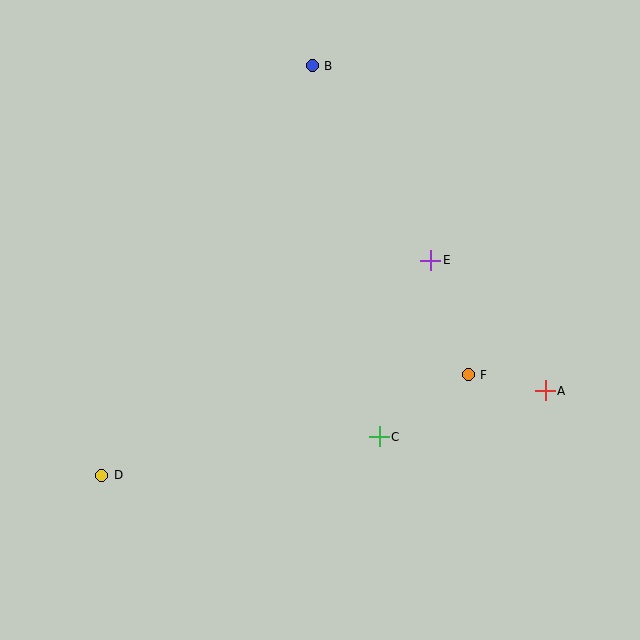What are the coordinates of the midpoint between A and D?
The midpoint between A and D is at (323, 433).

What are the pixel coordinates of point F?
Point F is at (468, 375).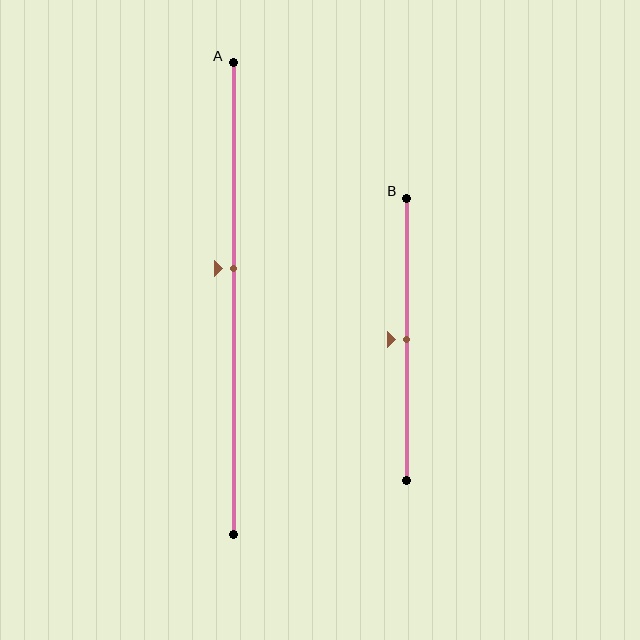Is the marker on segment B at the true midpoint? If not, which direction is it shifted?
Yes, the marker on segment B is at the true midpoint.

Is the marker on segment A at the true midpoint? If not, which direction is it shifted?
No, the marker on segment A is shifted upward by about 6% of the segment length.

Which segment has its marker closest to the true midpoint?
Segment B has its marker closest to the true midpoint.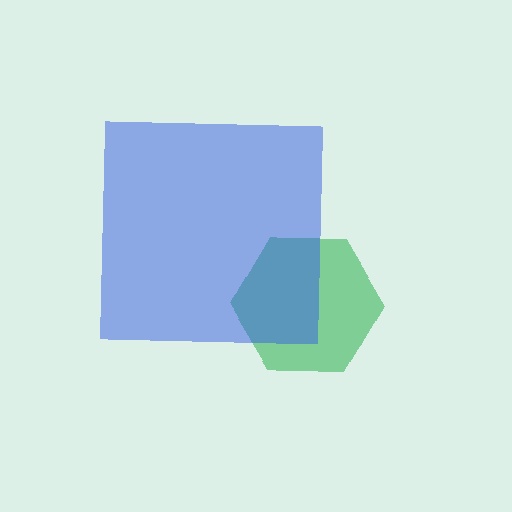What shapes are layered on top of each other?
The layered shapes are: a green hexagon, a blue square.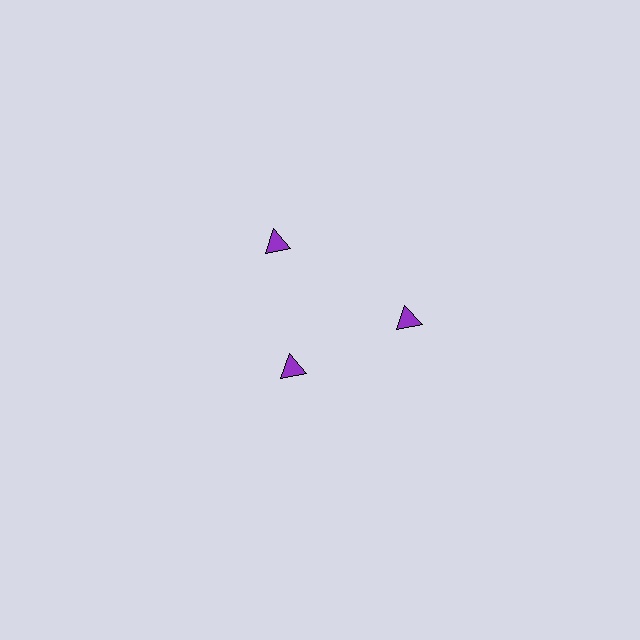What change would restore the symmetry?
The symmetry would be restored by moving it outward, back onto the ring so that all 3 triangles sit at equal angles and equal distance from the center.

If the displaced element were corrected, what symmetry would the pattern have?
It would have 3-fold rotational symmetry — the pattern would map onto itself every 120 degrees.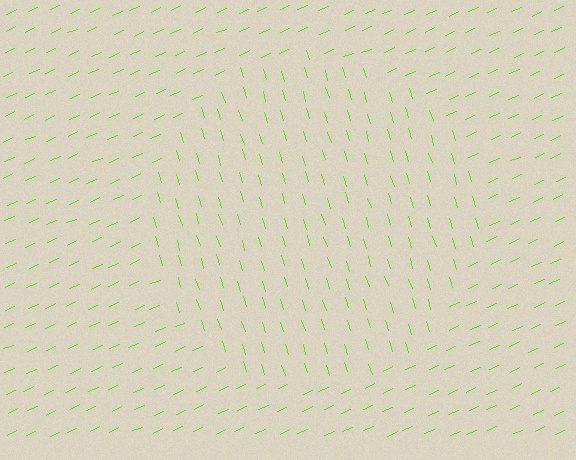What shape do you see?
I see a circle.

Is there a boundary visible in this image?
Yes, there is a texture boundary formed by a change in line orientation.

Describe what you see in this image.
The image is filled with small lime line segments. A circle region in the image has lines oriented differently from the surrounding lines, creating a visible texture boundary.